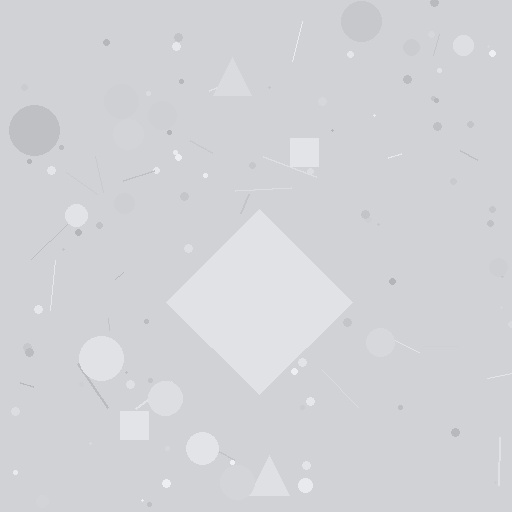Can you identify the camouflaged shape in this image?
The camouflaged shape is a diamond.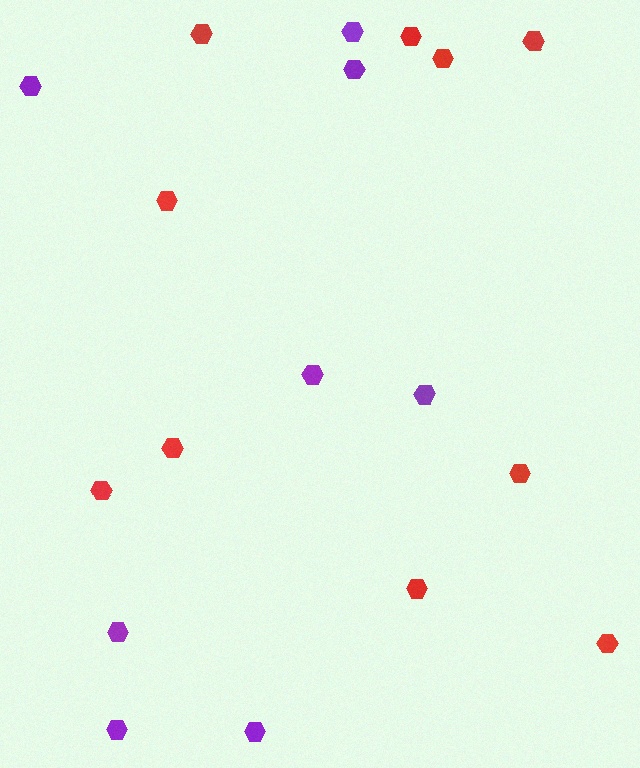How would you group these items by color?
There are 2 groups: one group of red hexagons (10) and one group of purple hexagons (8).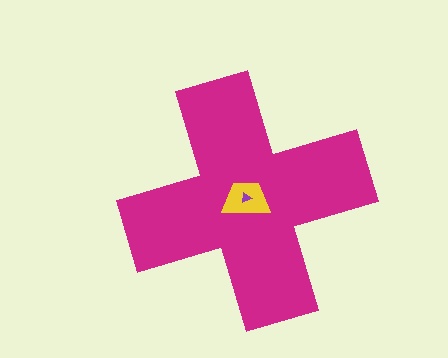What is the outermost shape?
The magenta cross.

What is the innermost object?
The purple triangle.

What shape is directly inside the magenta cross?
The yellow trapezoid.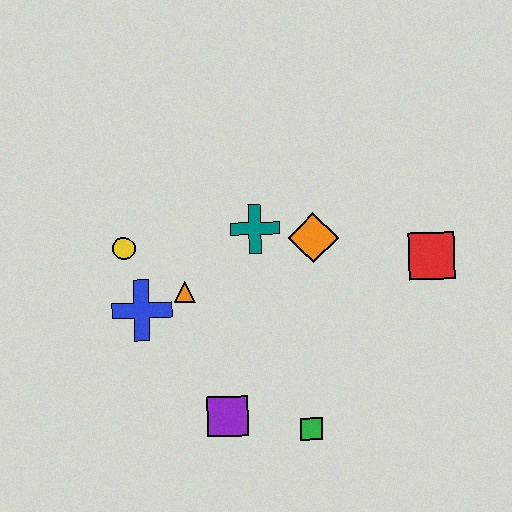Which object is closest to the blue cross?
The orange triangle is closest to the blue cross.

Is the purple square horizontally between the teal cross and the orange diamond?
No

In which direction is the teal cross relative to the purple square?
The teal cross is above the purple square.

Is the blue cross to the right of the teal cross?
No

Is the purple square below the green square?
No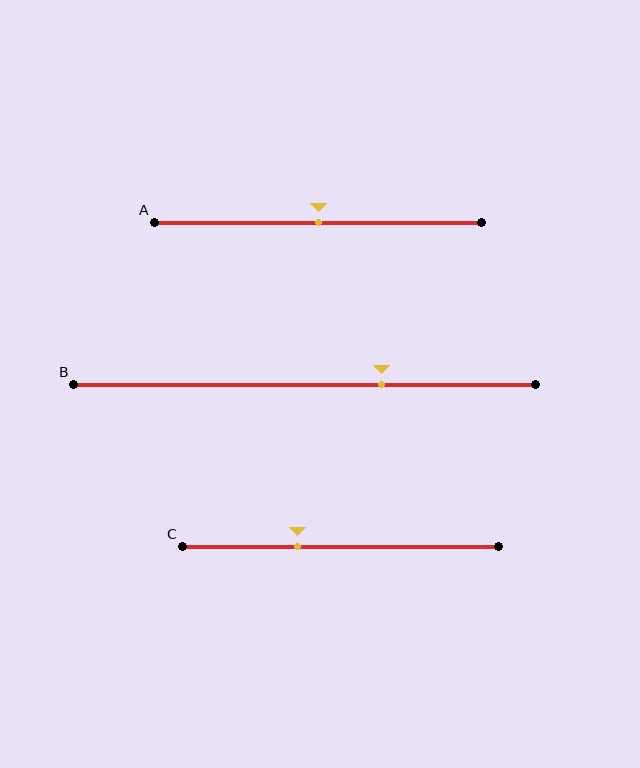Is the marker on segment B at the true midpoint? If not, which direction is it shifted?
No, the marker on segment B is shifted to the right by about 17% of the segment length.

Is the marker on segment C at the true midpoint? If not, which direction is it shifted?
No, the marker on segment C is shifted to the left by about 14% of the segment length.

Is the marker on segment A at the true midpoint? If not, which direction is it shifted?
Yes, the marker on segment A is at the true midpoint.